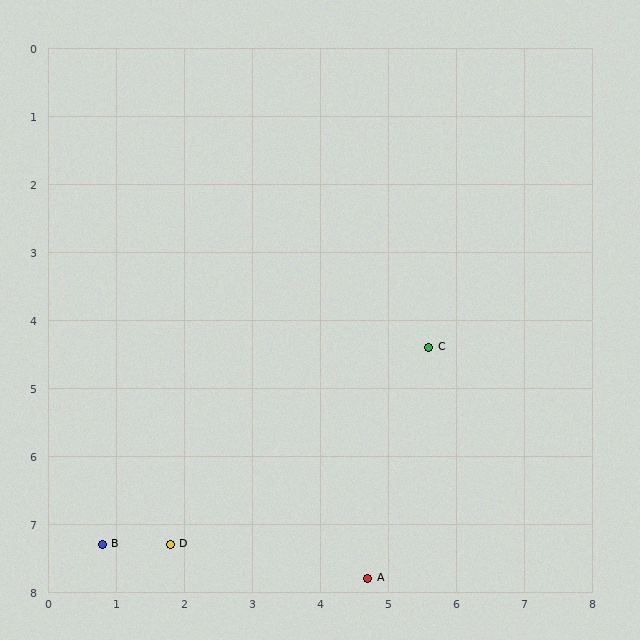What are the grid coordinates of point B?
Point B is at approximately (0.8, 7.3).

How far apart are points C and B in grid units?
Points C and B are about 5.6 grid units apart.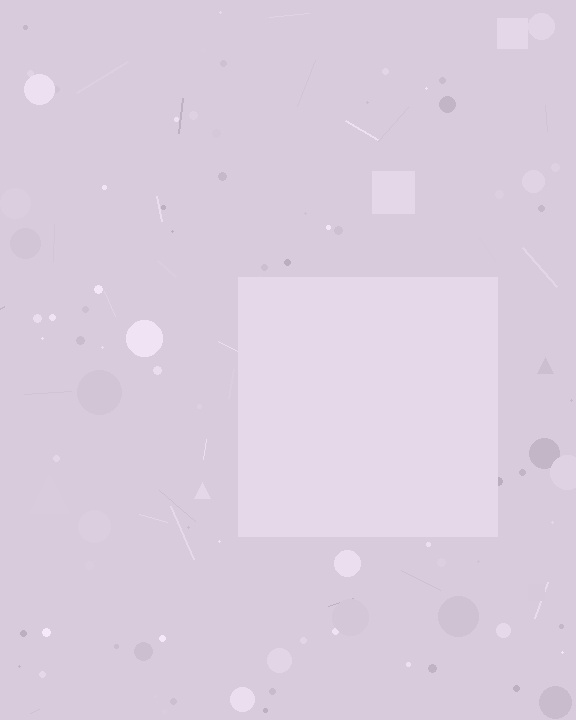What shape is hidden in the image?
A square is hidden in the image.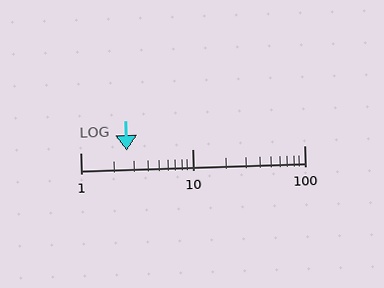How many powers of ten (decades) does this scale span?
The scale spans 2 decades, from 1 to 100.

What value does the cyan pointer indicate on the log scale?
The pointer indicates approximately 2.6.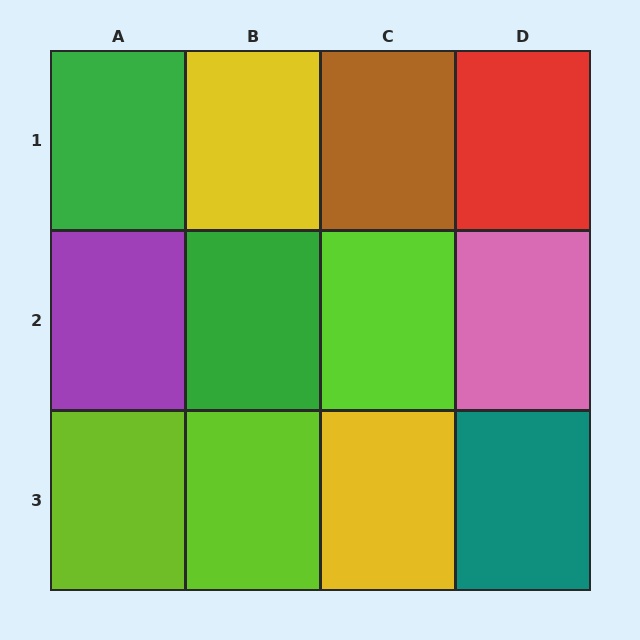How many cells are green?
2 cells are green.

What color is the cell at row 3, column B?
Lime.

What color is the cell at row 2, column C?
Lime.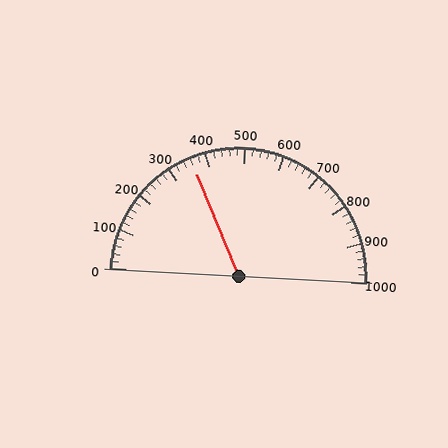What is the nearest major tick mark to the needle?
The nearest major tick mark is 400.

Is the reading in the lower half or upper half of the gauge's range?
The reading is in the lower half of the range (0 to 1000).